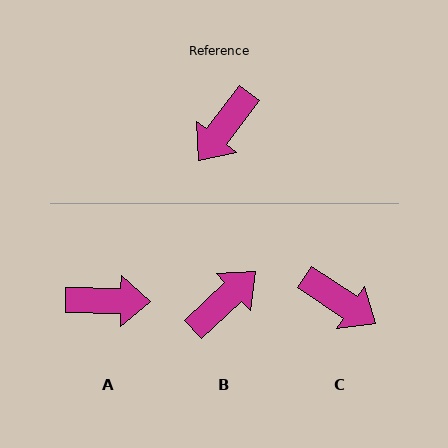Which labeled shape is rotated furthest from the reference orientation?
B, about 171 degrees away.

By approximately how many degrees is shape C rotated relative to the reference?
Approximately 94 degrees counter-clockwise.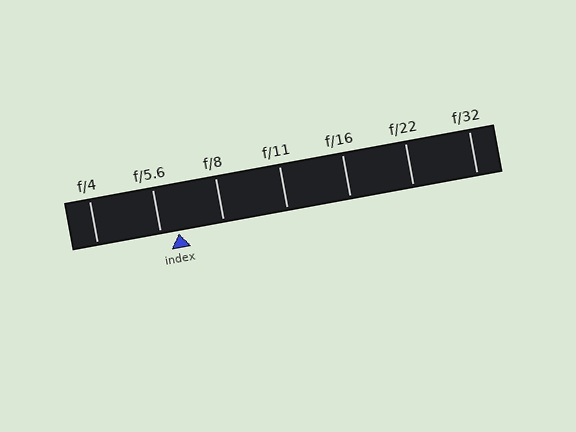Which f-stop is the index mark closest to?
The index mark is closest to f/5.6.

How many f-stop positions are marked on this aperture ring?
There are 7 f-stop positions marked.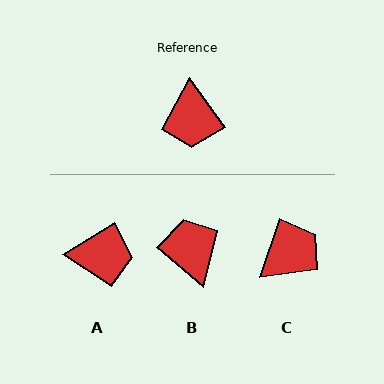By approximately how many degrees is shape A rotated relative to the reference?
Approximately 86 degrees counter-clockwise.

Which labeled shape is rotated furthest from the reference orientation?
B, about 166 degrees away.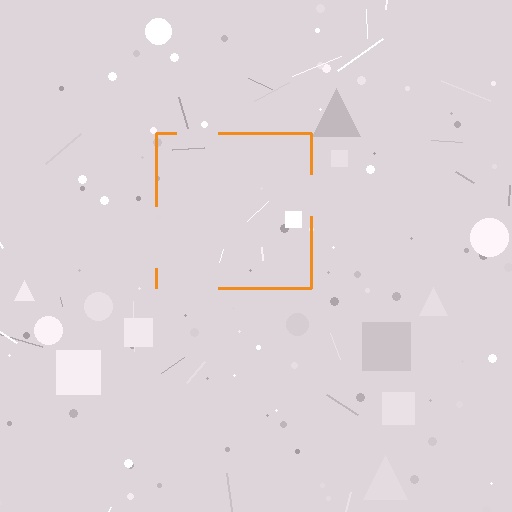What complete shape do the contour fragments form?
The contour fragments form a square.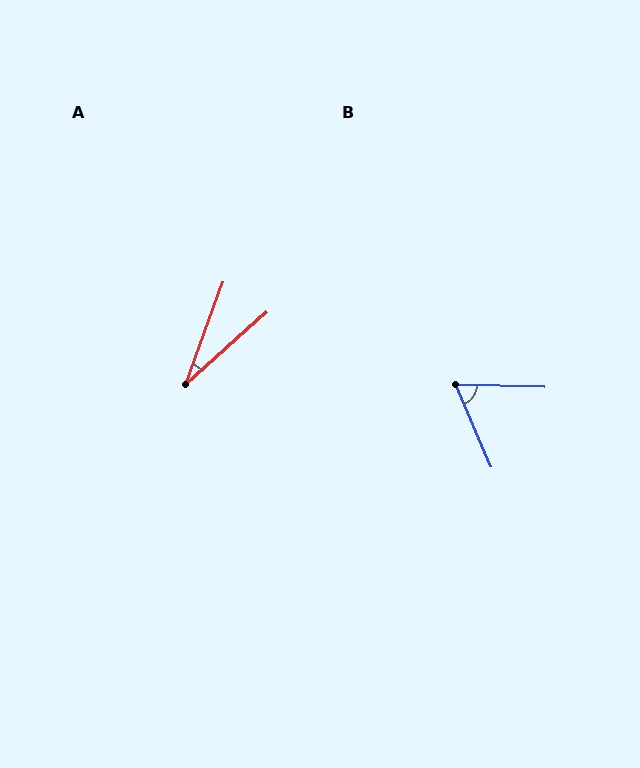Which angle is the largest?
B, at approximately 66 degrees.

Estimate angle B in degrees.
Approximately 66 degrees.